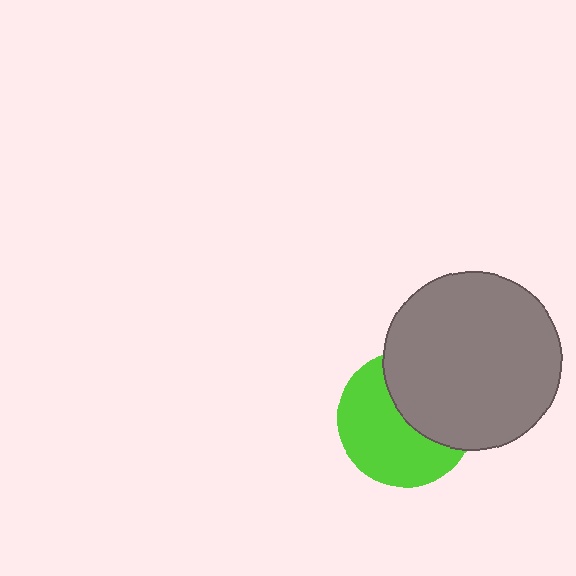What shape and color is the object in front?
The object in front is a gray circle.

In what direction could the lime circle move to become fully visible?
The lime circle could move toward the lower-left. That would shift it out from behind the gray circle entirely.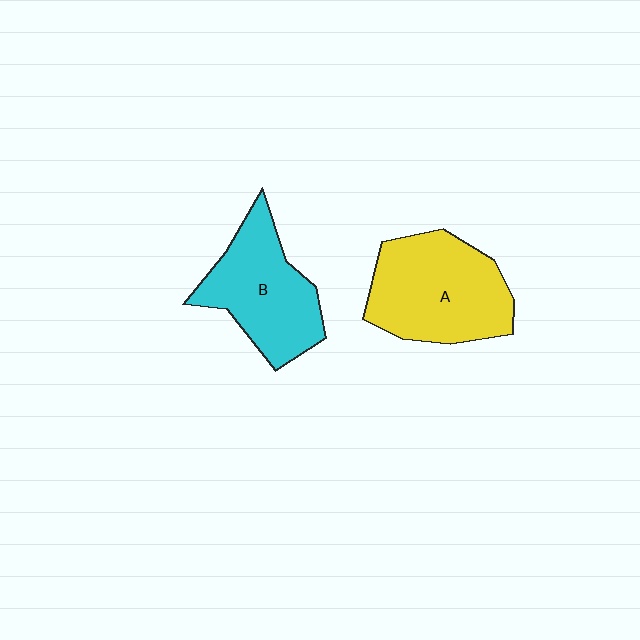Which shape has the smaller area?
Shape B (cyan).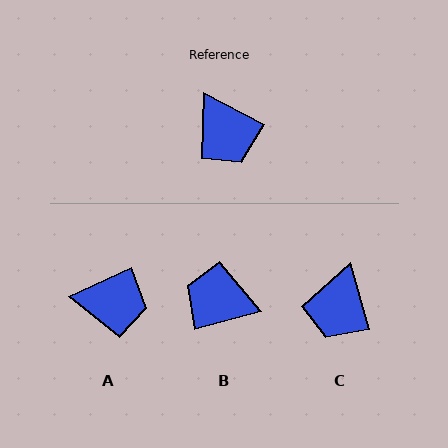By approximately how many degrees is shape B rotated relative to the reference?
Approximately 138 degrees clockwise.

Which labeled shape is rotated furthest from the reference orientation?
B, about 138 degrees away.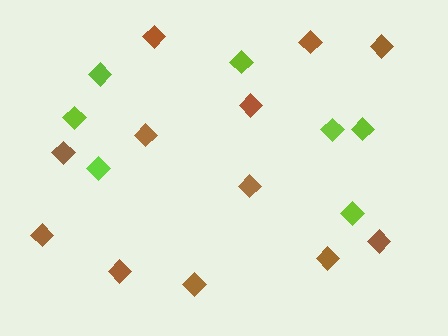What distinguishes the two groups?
There are 2 groups: one group of brown diamonds (12) and one group of lime diamonds (7).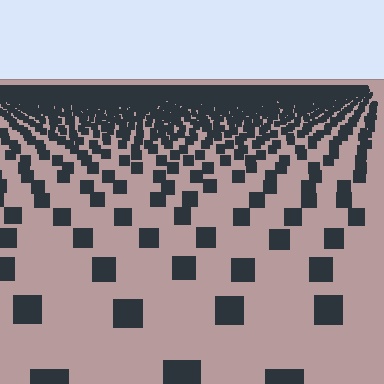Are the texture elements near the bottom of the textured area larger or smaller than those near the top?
Larger. Near the bottom, elements are closer to the viewer and appear at a bigger on-screen size.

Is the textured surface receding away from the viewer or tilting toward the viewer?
The surface is receding away from the viewer. Texture elements get smaller and denser toward the top.